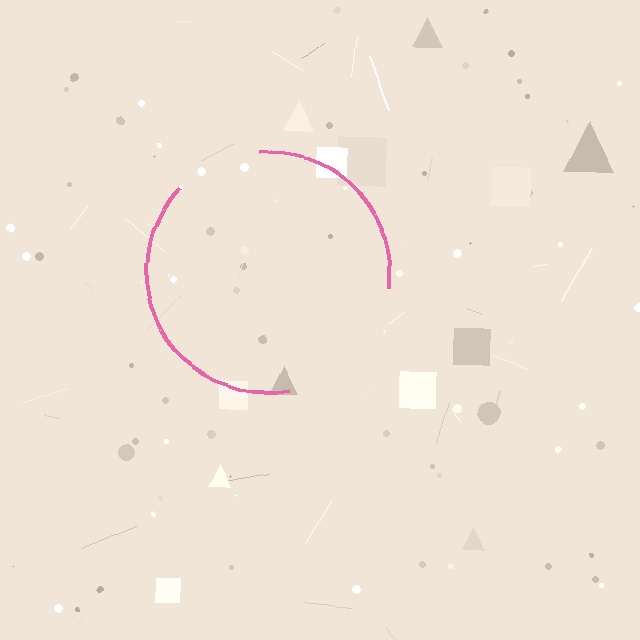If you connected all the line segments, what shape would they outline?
They would outline a circle.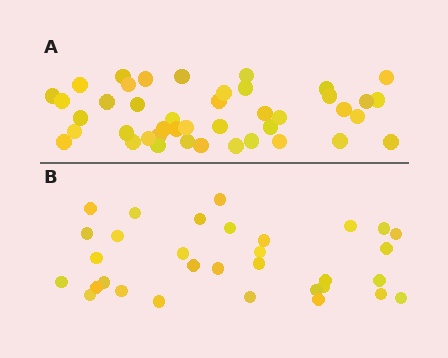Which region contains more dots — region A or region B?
Region A (the top region) has more dots.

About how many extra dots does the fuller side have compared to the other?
Region A has roughly 12 or so more dots than region B.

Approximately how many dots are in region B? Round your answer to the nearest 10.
About 30 dots. (The exact count is 32, which rounds to 30.)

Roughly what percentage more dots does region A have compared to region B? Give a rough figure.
About 35% more.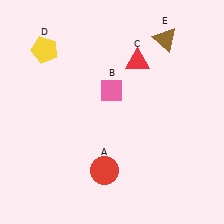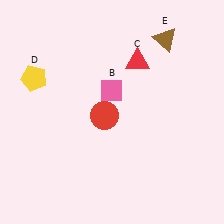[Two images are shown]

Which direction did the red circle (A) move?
The red circle (A) moved up.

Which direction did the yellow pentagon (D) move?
The yellow pentagon (D) moved down.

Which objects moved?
The objects that moved are: the red circle (A), the yellow pentagon (D).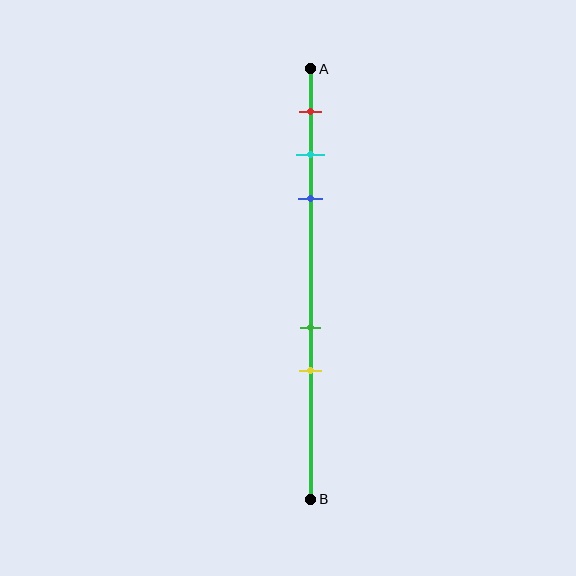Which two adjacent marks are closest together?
The cyan and blue marks are the closest adjacent pair.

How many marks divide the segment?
There are 5 marks dividing the segment.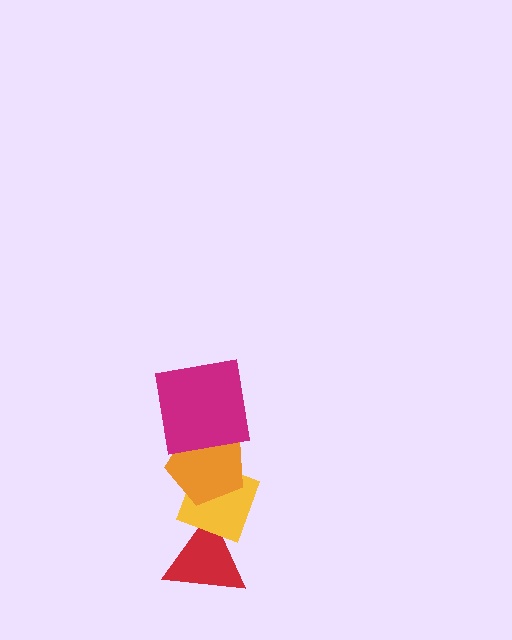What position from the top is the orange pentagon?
The orange pentagon is 2nd from the top.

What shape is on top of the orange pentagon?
The magenta square is on top of the orange pentagon.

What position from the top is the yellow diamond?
The yellow diamond is 3rd from the top.